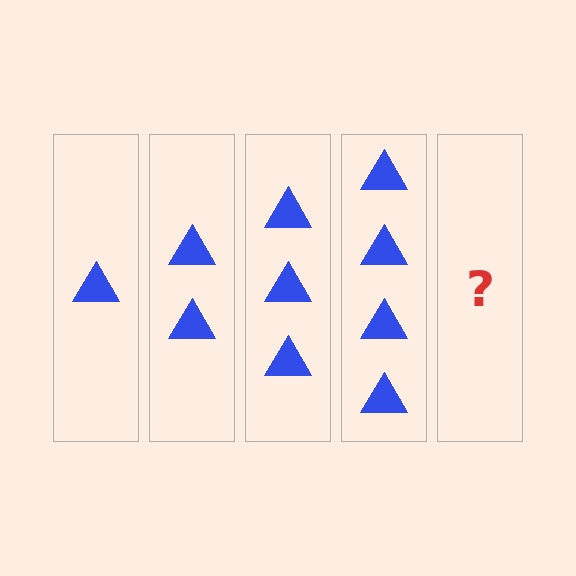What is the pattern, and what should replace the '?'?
The pattern is that each step adds one more triangle. The '?' should be 5 triangles.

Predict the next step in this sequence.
The next step is 5 triangles.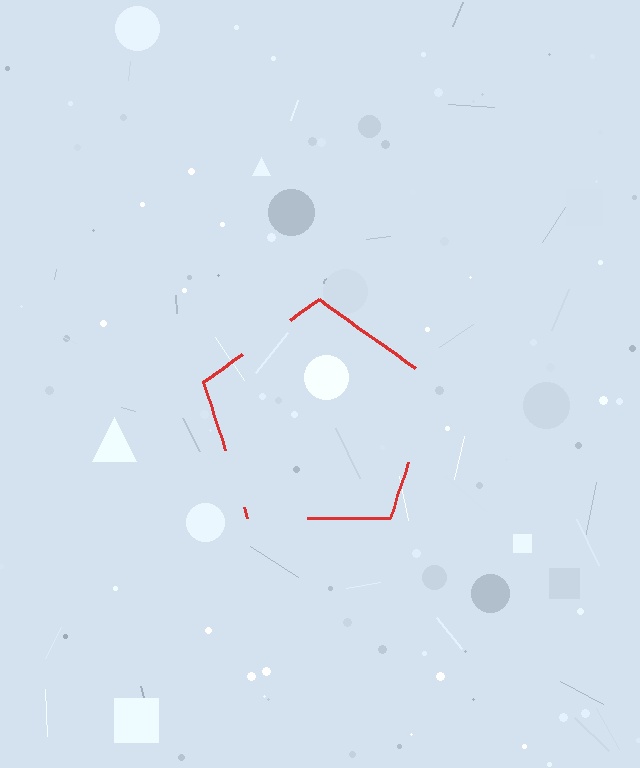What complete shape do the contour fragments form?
The contour fragments form a pentagon.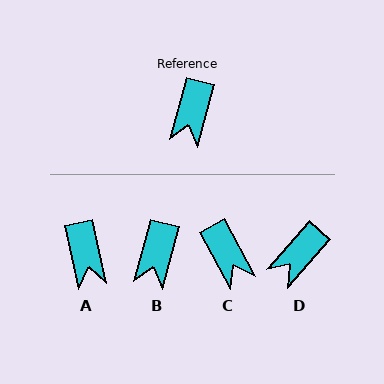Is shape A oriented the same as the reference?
No, it is off by about 27 degrees.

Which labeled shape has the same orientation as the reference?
B.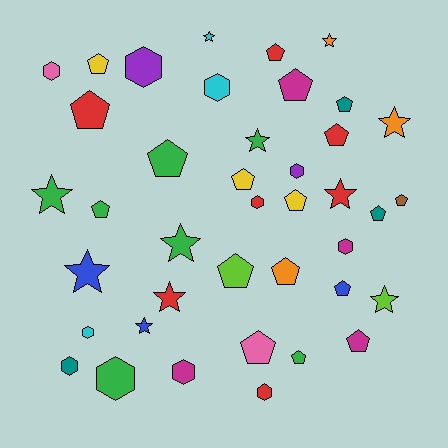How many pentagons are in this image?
There are 18 pentagons.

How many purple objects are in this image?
There are 2 purple objects.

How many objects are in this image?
There are 40 objects.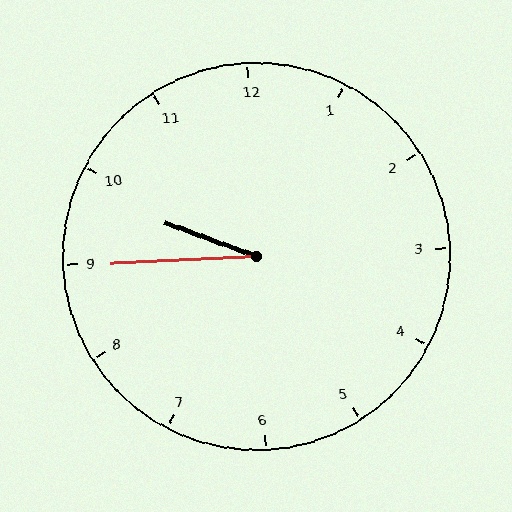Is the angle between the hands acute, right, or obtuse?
It is acute.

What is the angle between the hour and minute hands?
Approximately 22 degrees.